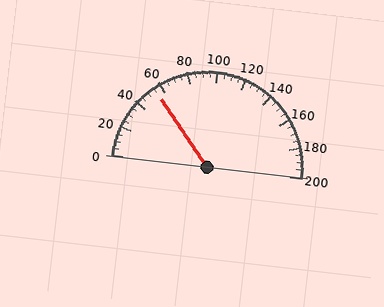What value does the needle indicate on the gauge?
The needle indicates approximately 55.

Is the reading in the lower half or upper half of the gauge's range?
The reading is in the lower half of the range (0 to 200).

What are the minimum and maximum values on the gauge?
The gauge ranges from 0 to 200.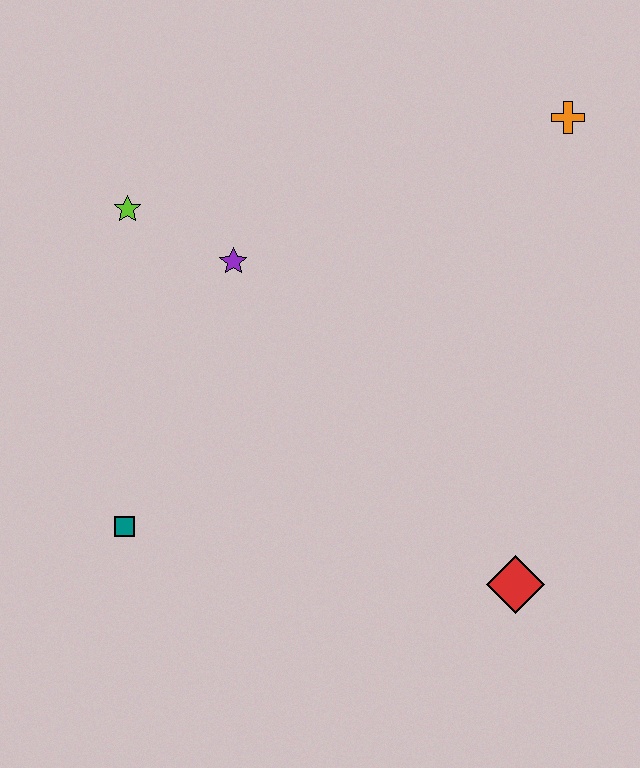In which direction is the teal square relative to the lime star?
The teal square is below the lime star.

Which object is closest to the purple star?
The lime star is closest to the purple star.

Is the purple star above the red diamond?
Yes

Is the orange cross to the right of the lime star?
Yes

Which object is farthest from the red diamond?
The lime star is farthest from the red diamond.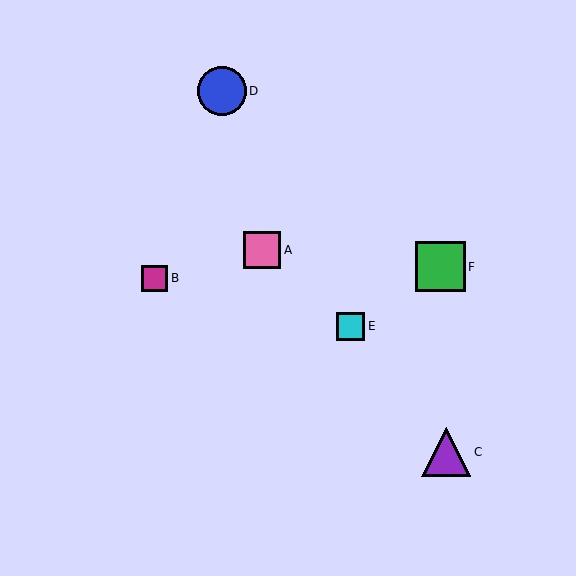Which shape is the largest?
The green square (labeled F) is the largest.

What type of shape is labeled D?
Shape D is a blue circle.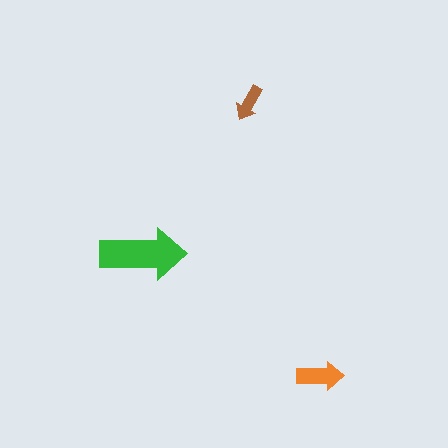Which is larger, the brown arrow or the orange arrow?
The orange one.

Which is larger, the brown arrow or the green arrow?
The green one.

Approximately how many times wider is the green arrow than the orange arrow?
About 2 times wider.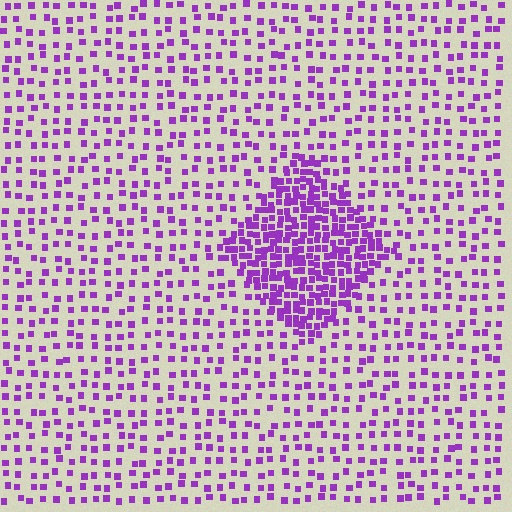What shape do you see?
I see a diamond.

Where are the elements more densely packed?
The elements are more densely packed inside the diamond boundary.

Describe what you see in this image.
The image contains small purple elements arranged at two different densities. A diamond-shaped region is visible where the elements are more densely packed than the surrounding area.